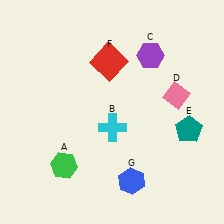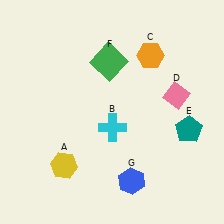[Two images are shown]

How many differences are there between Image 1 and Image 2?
There are 3 differences between the two images.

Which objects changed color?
A changed from green to yellow. C changed from purple to orange. F changed from red to green.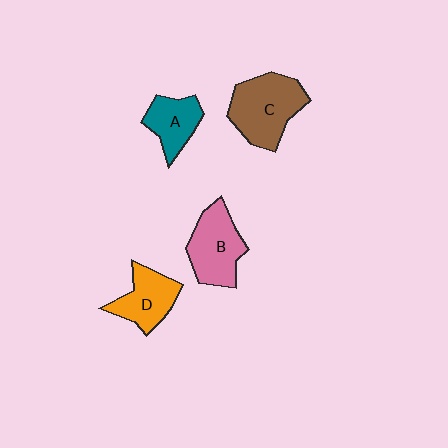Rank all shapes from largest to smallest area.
From largest to smallest: C (brown), B (pink), D (orange), A (teal).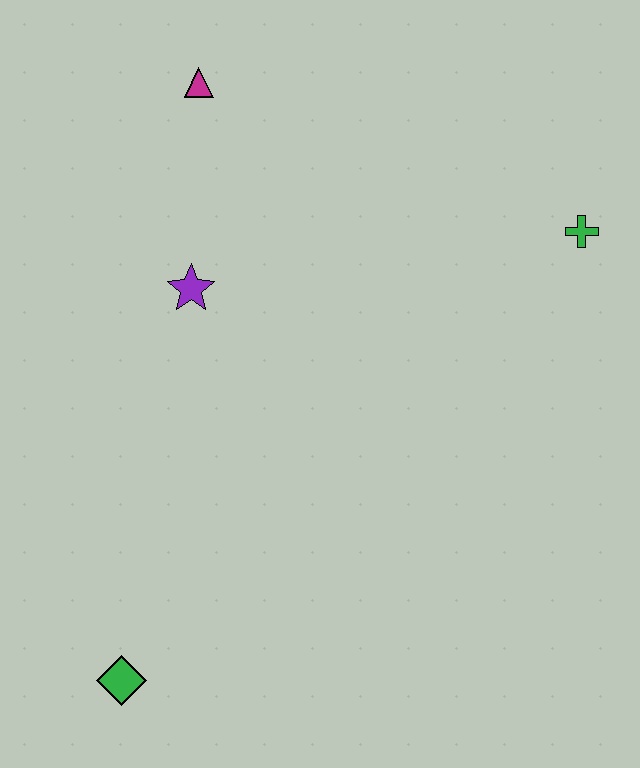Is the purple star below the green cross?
Yes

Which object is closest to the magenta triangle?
The purple star is closest to the magenta triangle.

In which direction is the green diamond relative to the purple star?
The green diamond is below the purple star.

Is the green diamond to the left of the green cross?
Yes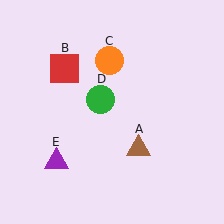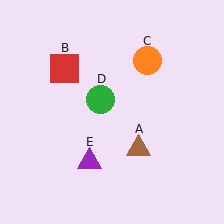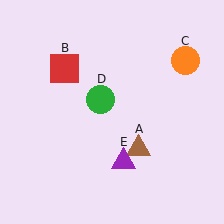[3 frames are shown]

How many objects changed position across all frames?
2 objects changed position: orange circle (object C), purple triangle (object E).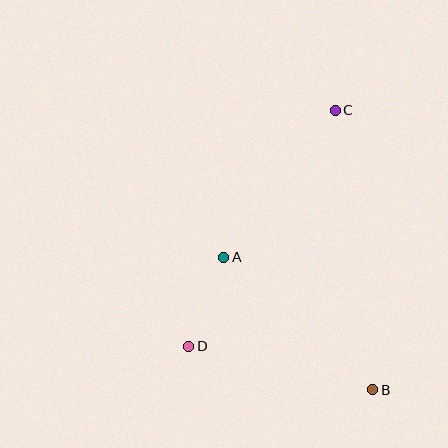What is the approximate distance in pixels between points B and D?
The distance between B and D is approximately 189 pixels.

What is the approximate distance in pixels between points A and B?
The distance between A and B is approximately 199 pixels.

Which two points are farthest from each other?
Points B and C are farthest from each other.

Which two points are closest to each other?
Points A and D are closest to each other.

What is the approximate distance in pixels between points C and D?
The distance between C and D is approximately 278 pixels.